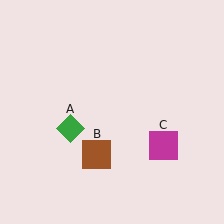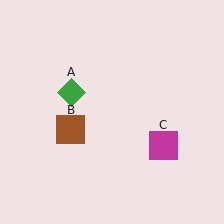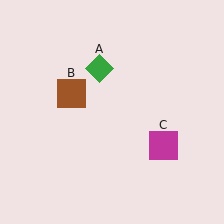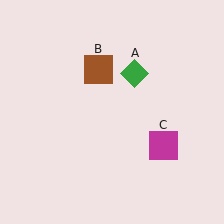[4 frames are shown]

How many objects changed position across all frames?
2 objects changed position: green diamond (object A), brown square (object B).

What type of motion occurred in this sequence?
The green diamond (object A), brown square (object B) rotated clockwise around the center of the scene.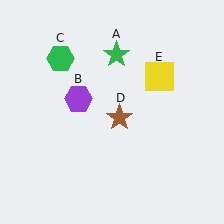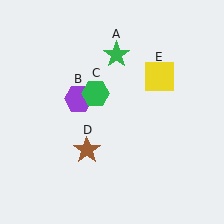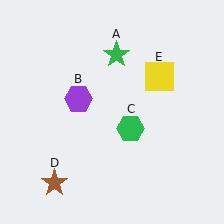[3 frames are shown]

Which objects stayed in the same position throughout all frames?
Green star (object A) and purple hexagon (object B) and yellow square (object E) remained stationary.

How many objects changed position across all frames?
2 objects changed position: green hexagon (object C), brown star (object D).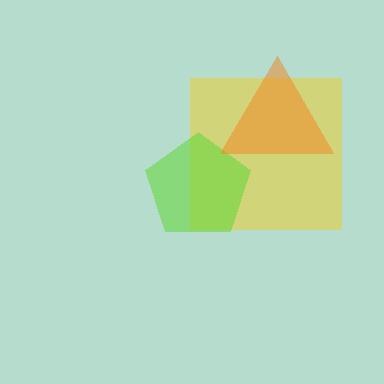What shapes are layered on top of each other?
The layered shapes are: a yellow square, a lime pentagon, an orange triangle.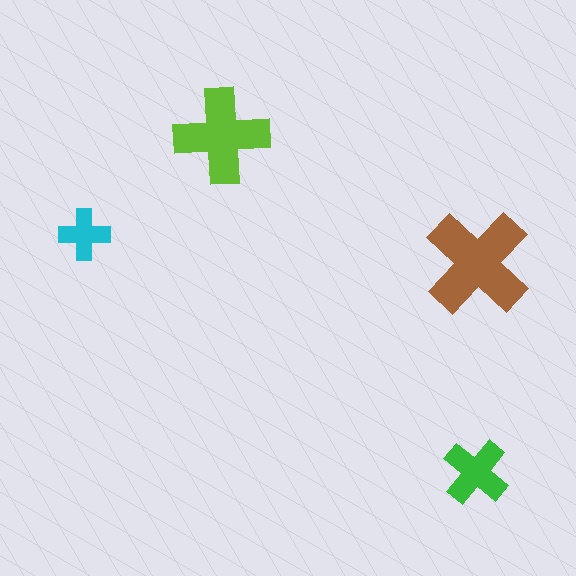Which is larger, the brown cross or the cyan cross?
The brown one.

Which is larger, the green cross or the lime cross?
The lime one.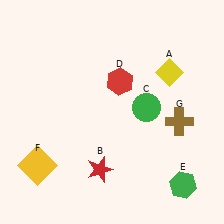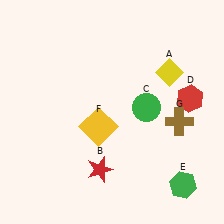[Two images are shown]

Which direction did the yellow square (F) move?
The yellow square (F) moved right.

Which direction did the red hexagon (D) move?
The red hexagon (D) moved right.